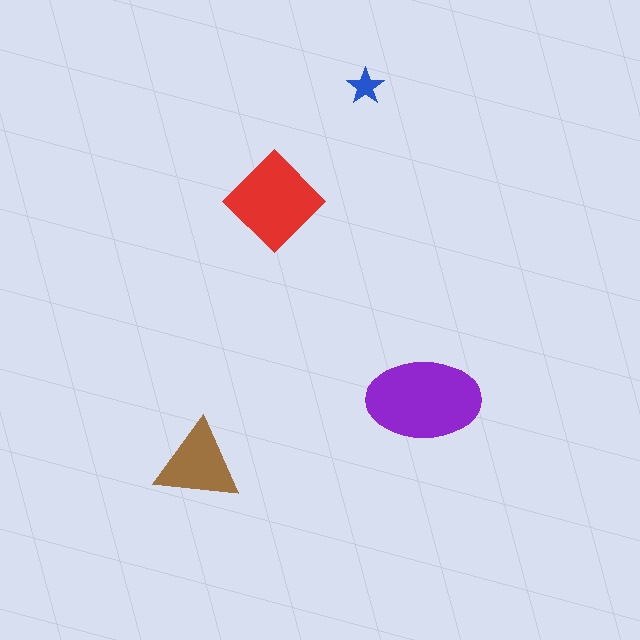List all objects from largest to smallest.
The purple ellipse, the red diamond, the brown triangle, the blue star.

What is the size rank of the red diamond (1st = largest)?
2nd.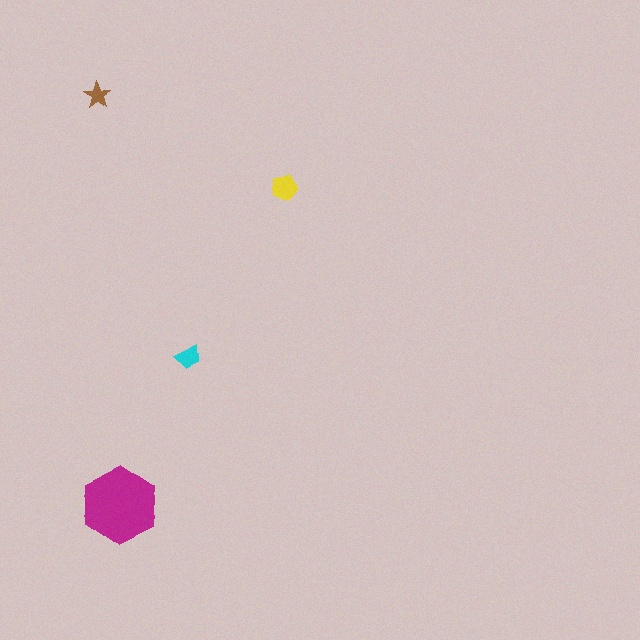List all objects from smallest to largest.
The brown star, the cyan trapezoid, the yellow pentagon, the magenta hexagon.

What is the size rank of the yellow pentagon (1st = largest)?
2nd.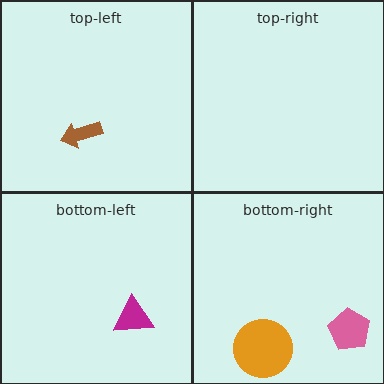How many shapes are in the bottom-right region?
2.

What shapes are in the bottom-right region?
The pink pentagon, the orange circle.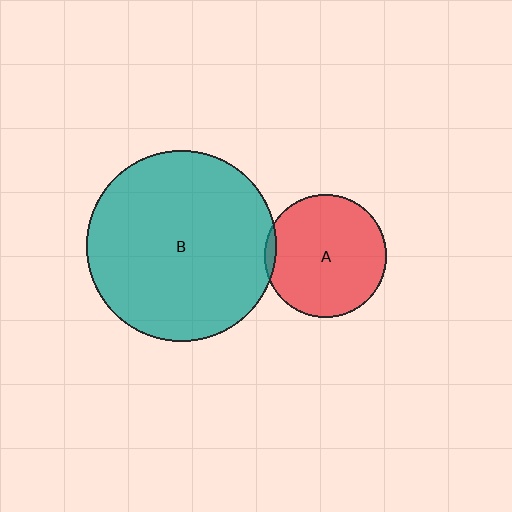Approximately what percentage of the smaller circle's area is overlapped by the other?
Approximately 5%.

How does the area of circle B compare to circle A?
Approximately 2.4 times.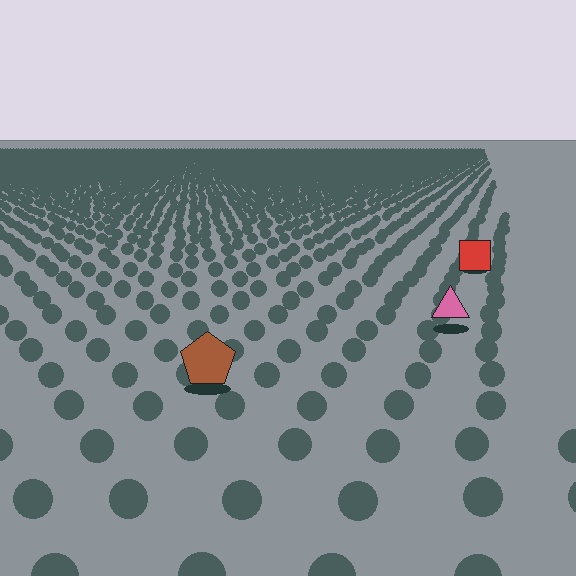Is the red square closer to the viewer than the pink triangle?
No. The pink triangle is closer — you can tell from the texture gradient: the ground texture is coarser near it.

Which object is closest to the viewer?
The brown pentagon is closest. The texture marks near it are larger and more spread out.